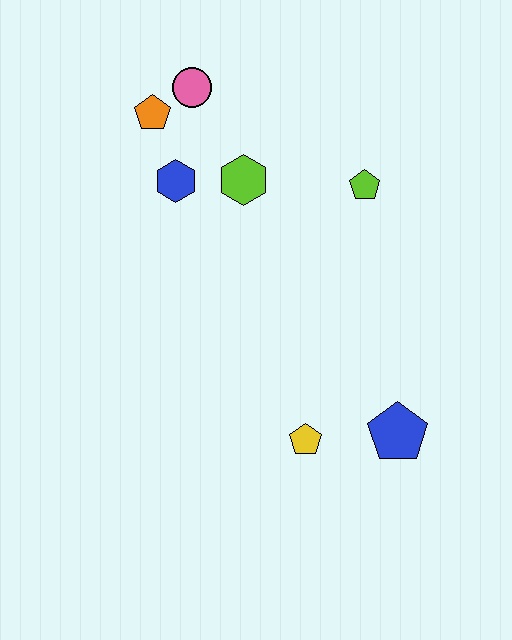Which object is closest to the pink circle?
The orange pentagon is closest to the pink circle.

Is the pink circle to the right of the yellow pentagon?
No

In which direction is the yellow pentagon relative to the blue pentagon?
The yellow pentagon is to the left of the blue pentagon.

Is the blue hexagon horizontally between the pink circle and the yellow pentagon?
No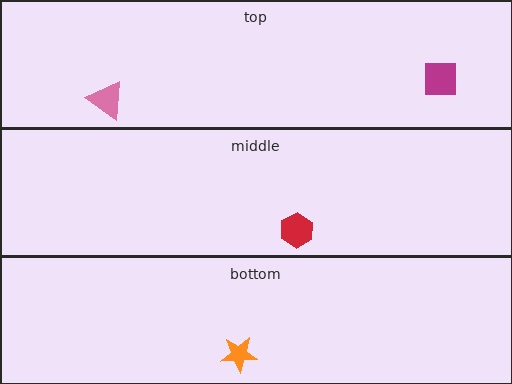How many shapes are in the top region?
2.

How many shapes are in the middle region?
1.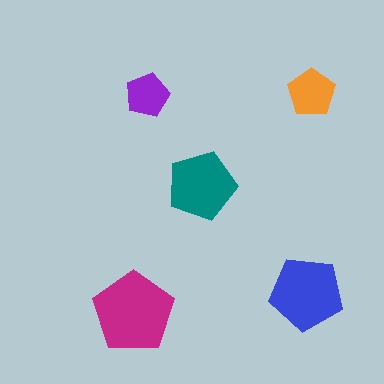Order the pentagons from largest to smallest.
the magenta one, the blue one, the teal one, the orange one, the purple one.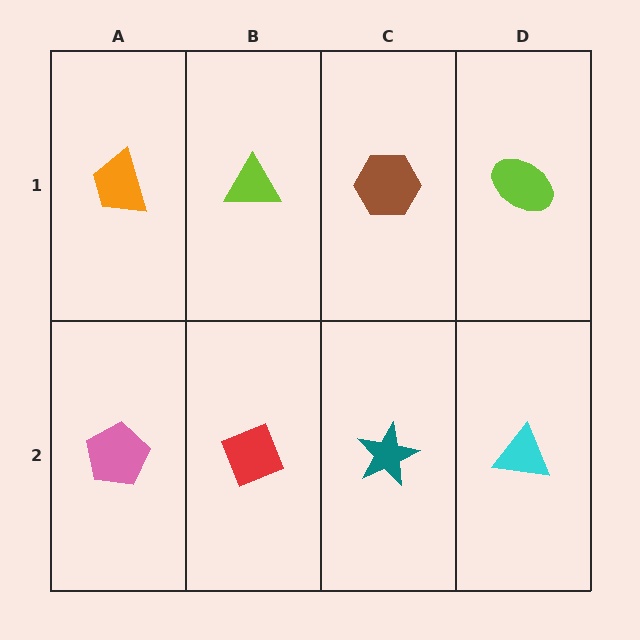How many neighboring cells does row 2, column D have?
2.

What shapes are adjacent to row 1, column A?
A pink pentagon (row 2, column A), a lime triangle (row 1, column B).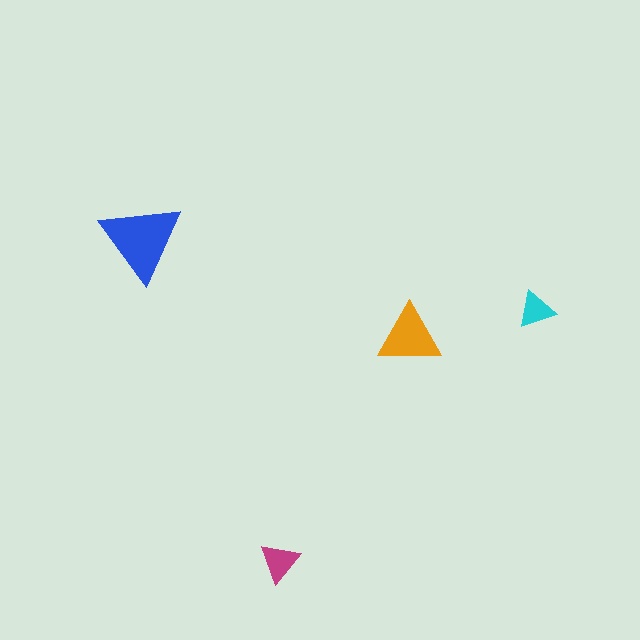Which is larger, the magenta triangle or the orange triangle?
The orange one.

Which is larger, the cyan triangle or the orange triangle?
The orange one.